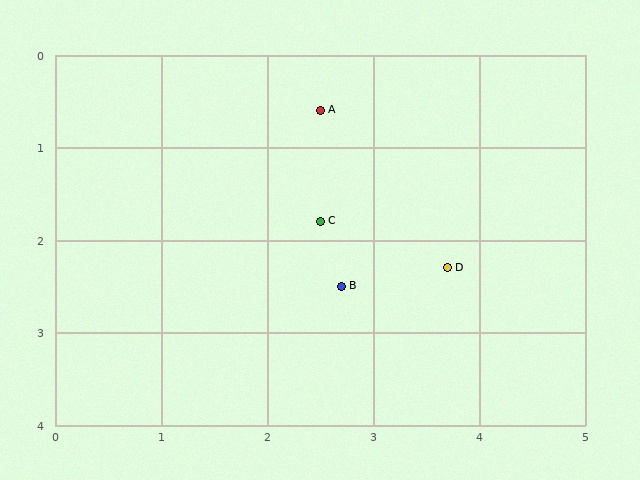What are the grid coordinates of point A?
Point A is at approximately (2.5, 0.6).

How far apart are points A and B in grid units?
Points A and B are about 1.9 grid units apart.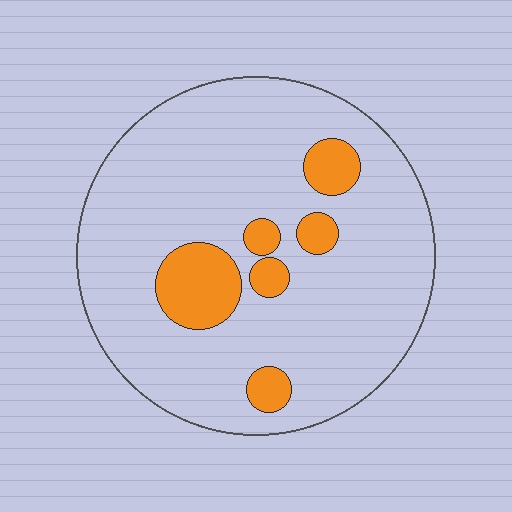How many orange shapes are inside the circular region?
6.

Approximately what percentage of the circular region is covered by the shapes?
Approximately 15%.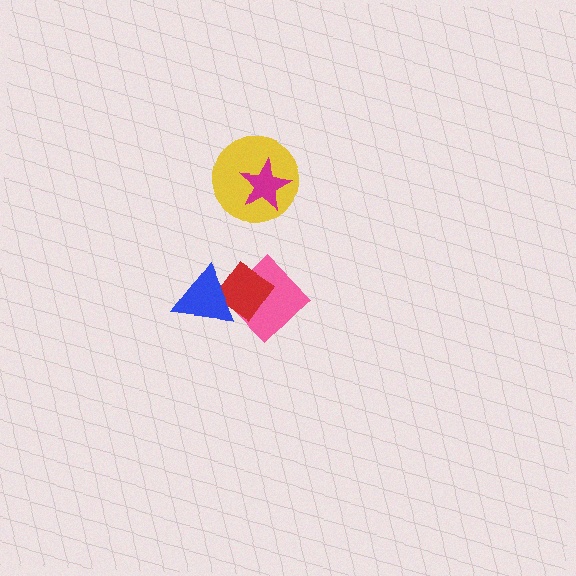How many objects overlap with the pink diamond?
2 objects overlap with the pink diamond.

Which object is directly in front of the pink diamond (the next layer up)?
The red diamond is directly in front of the pink diamond.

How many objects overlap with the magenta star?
1 object overlaps with the magenta star.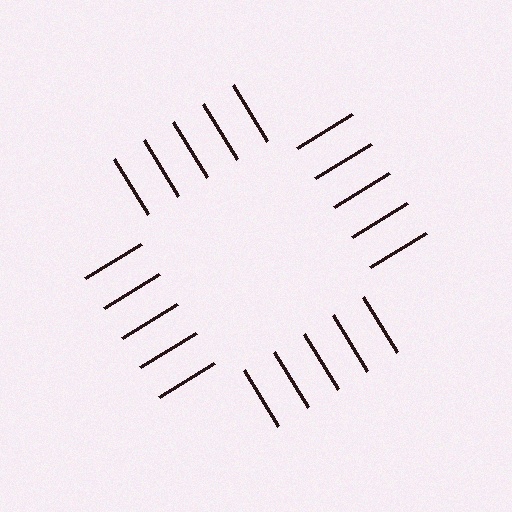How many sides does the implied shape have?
4 sides — the line-ends trace a square.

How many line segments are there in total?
20 — 5 along each of the 4 edges.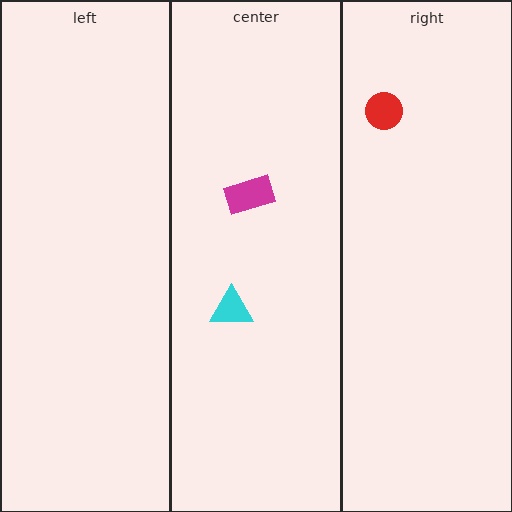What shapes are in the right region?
The red circle.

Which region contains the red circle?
The right region.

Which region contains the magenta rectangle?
The center region.